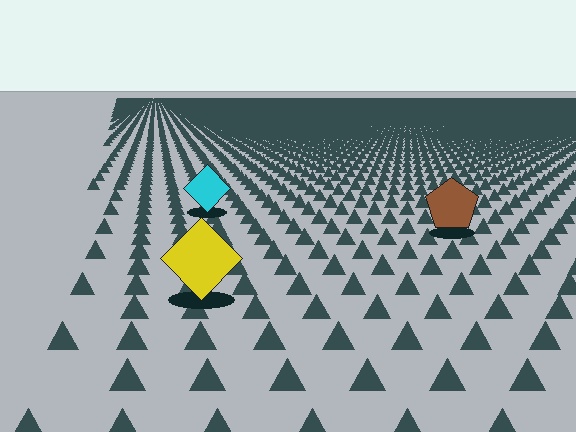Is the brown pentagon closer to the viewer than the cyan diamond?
Yes. The brown pentagon is closer — you can tell from the texture gradient: the ground texture is coarser near it.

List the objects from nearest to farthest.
From nearest to farthest: the yellow diamond, the brown pentagon, the cyan diamond.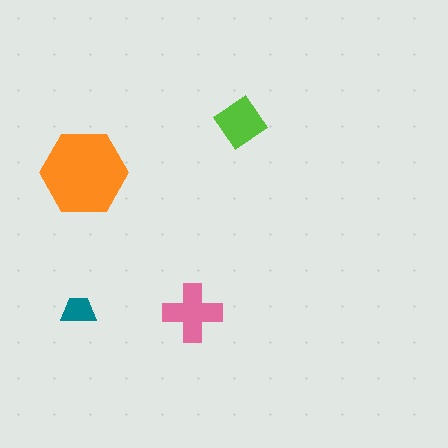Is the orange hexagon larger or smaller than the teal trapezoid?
Larger.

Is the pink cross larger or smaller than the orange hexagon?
Smaller.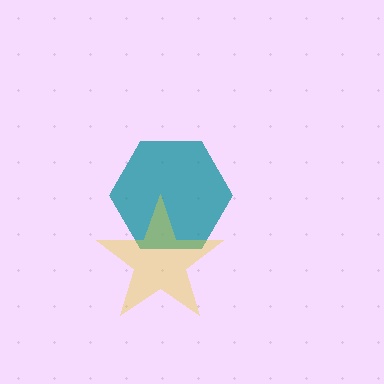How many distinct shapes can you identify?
There are 2 distinct shapes: a teal hexagon, a yellow star.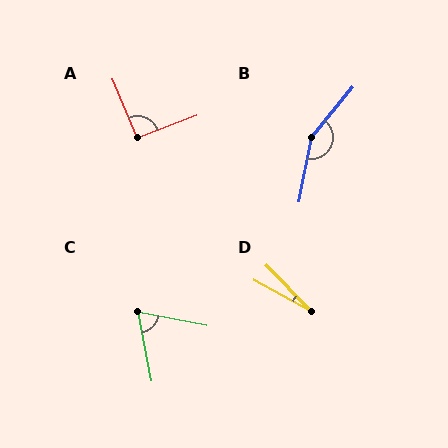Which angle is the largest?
B, at approximately 151 degrees.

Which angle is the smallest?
D, at approximately 16 degrees.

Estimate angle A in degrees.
Approximately 92 degrees.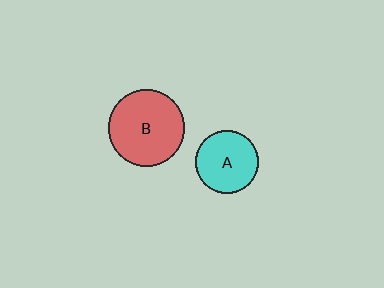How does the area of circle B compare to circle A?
Approximately 1.5 times.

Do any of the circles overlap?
No, none of the circles overlap.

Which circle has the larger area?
Circle B (red).